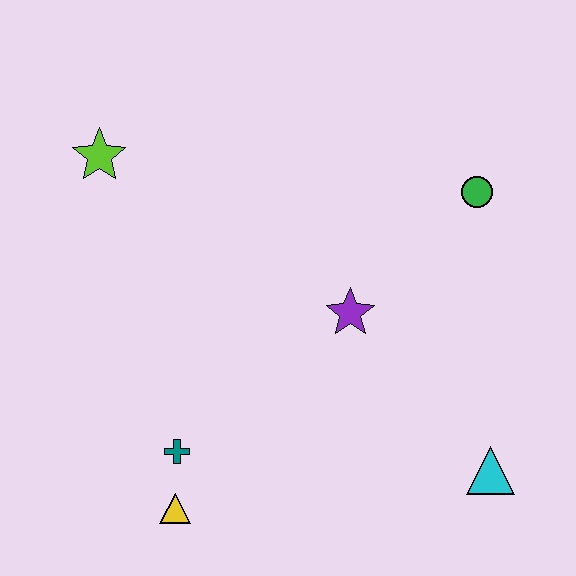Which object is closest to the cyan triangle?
The purple star is closest to the cyan triangle.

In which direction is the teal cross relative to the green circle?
The teal cross is to the left of the green circle.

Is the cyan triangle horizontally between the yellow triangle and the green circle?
No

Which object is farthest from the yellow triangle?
The green circle is farthest from the yellow triangle.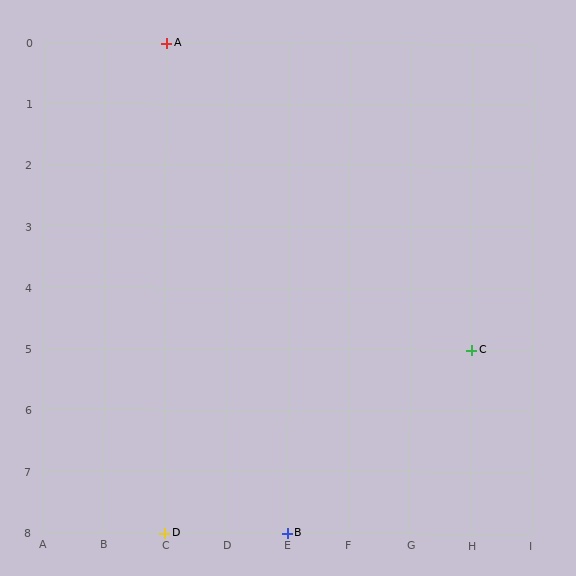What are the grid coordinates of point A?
Point A is at grid coordinates (C, 0).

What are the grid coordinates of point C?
Point C is at grid coordinates (H, 5).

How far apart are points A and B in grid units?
Points A and B are 2 columns and 8 rows apart (about 8.2 grid units diagonally).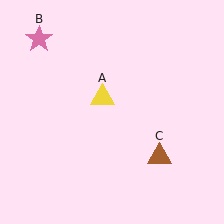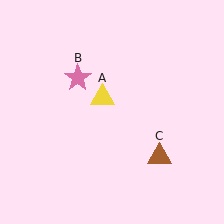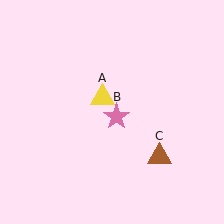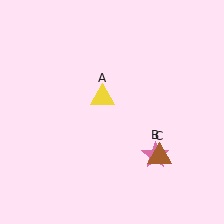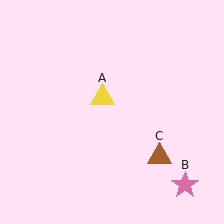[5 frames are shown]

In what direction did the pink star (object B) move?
The pink star (object B) moved down and to the right.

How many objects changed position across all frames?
1 object changed position: pink star (object B).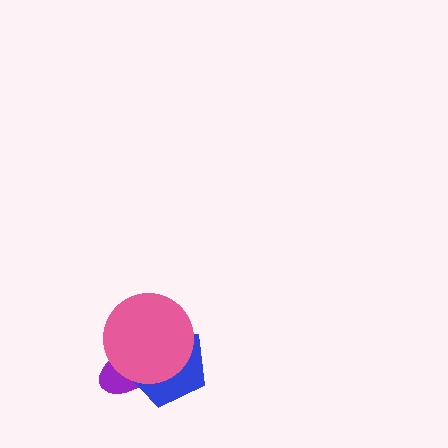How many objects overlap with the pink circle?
2 objects overlap with the pink circle.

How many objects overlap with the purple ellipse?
2 objects overlap with the purple ellipse.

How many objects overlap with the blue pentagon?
2 objects overlap with the blue pentagon.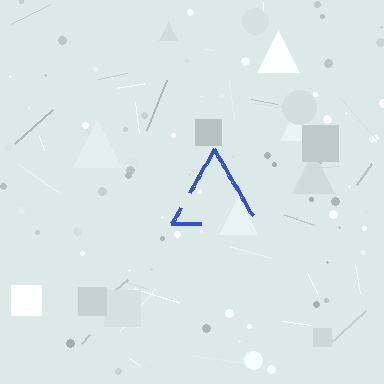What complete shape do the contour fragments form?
The contour fragments form a triangle.